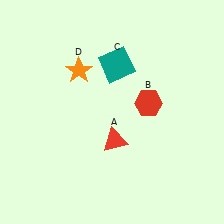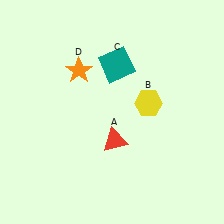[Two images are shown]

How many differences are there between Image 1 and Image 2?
There is 1 difference between the two images.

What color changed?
The hexagon (B) changed from red in Image 1 to yellow in Image 2.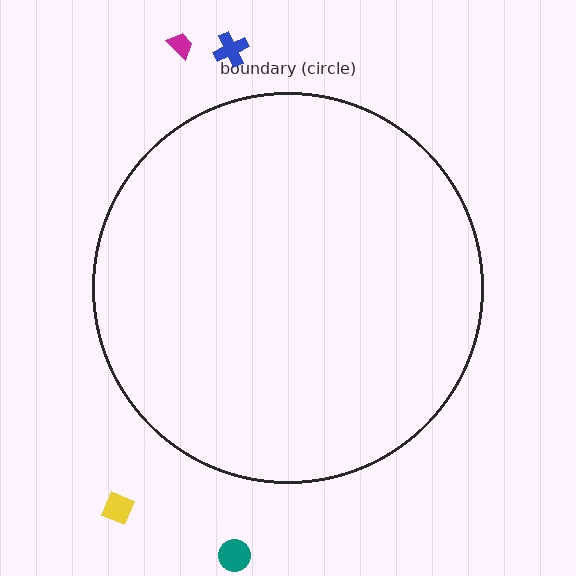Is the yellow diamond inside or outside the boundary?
Outside.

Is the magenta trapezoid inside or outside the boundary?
Outside.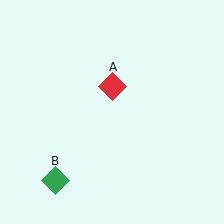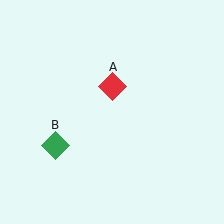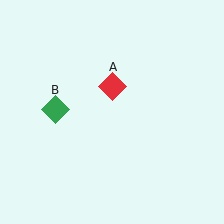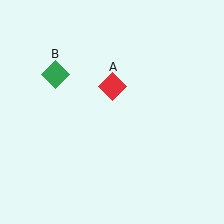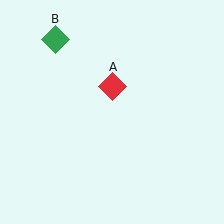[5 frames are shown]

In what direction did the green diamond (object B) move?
The green diamond (object B) moved up.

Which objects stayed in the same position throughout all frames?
Red diamond (object A) remained stationary.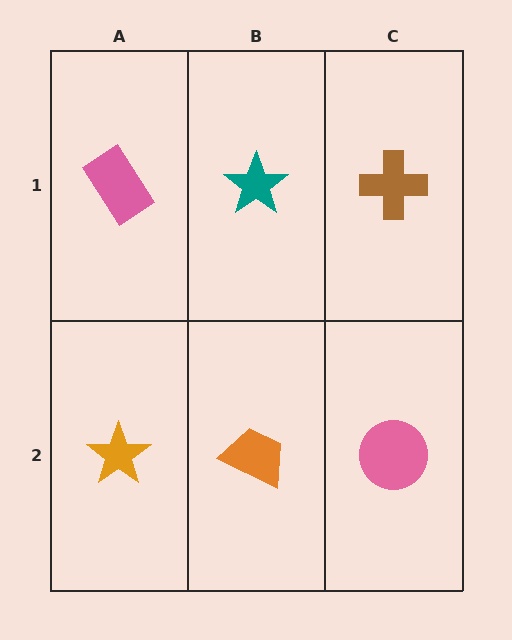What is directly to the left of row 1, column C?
A teal star.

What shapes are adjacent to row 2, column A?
A pink rectangle (row 1, column A), an orange trapezoid (row 2, column B).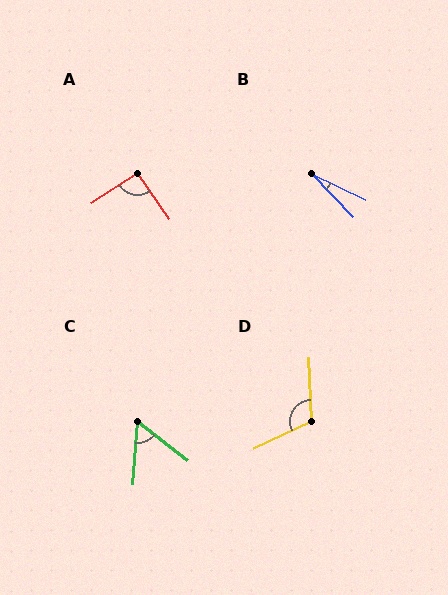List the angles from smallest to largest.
B (20°), C (56°), A (93°), D (113°).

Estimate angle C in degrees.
Approximately 56 degrees.